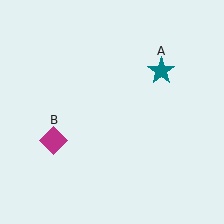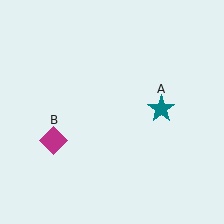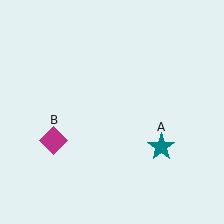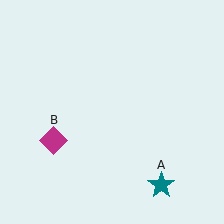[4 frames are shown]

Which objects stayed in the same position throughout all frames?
Magenta diamond (object B) remained stationary.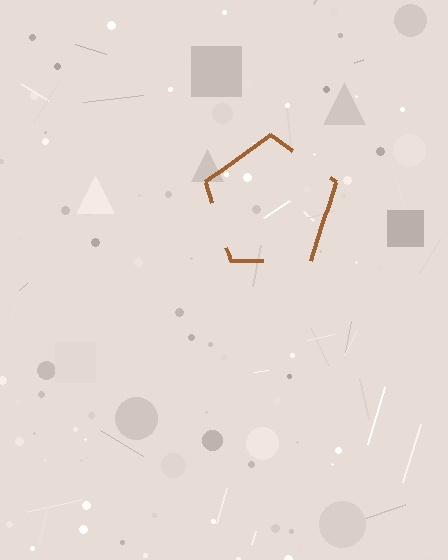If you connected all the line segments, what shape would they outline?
They would outline a pentagon.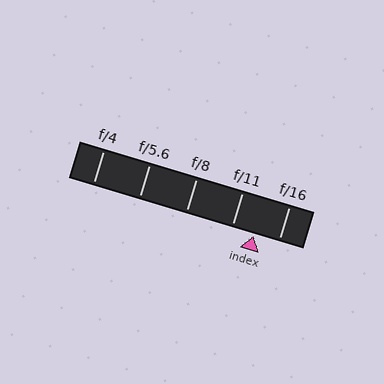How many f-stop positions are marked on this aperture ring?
There are 5 f-stop positions marked.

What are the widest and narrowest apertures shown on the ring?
The widest aperture shown is f/4 and the narrowest is f/16.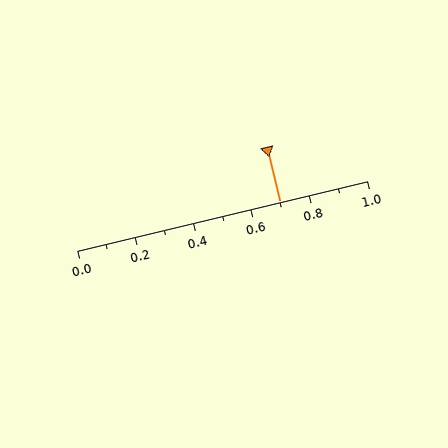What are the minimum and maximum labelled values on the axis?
The axis runs from 0.0 to 1.0.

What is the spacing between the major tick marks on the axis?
The major ticks are spaced 0.2 apart.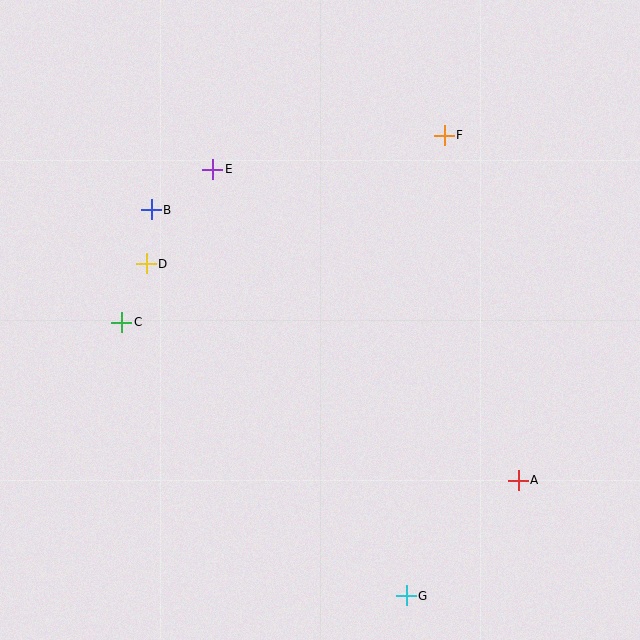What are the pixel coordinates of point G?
Point G is at (406, 596).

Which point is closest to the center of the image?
Point D at (146, 264) is closest to the center.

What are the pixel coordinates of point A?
Point A is at (518, 480).